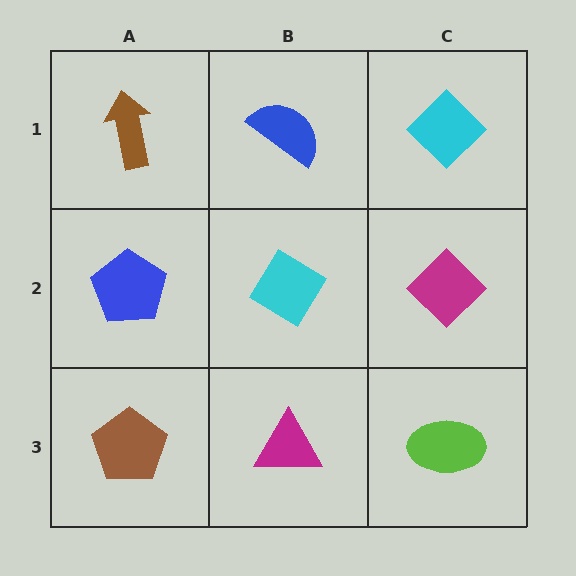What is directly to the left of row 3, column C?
A magenta triangle.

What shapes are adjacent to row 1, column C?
A magenta diamond (row 2, column C), a blue semicircle (row 1, column B).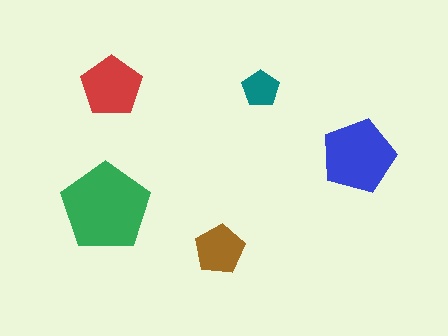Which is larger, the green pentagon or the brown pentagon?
The green one.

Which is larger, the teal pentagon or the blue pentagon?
The blue one.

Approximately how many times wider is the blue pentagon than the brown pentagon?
About 1.5 times wider.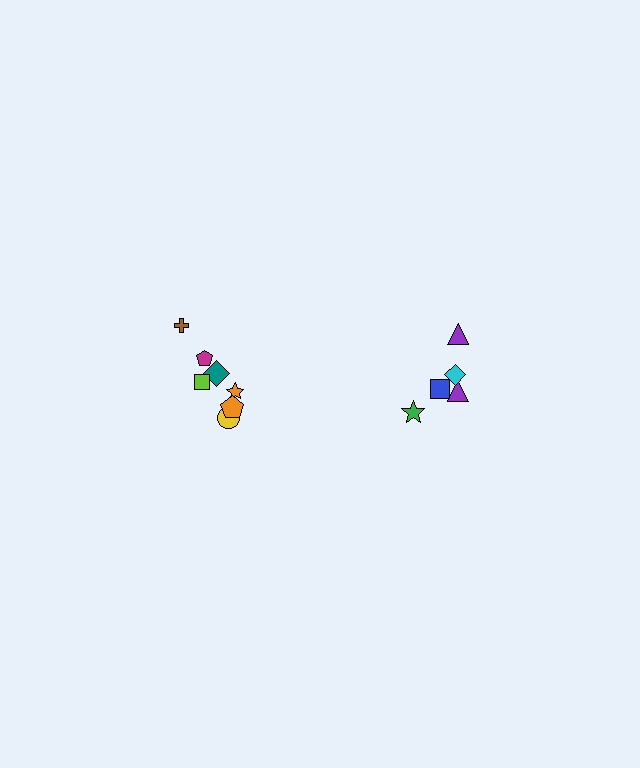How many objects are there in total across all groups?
There are 12 objects.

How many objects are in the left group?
There are 7 objects.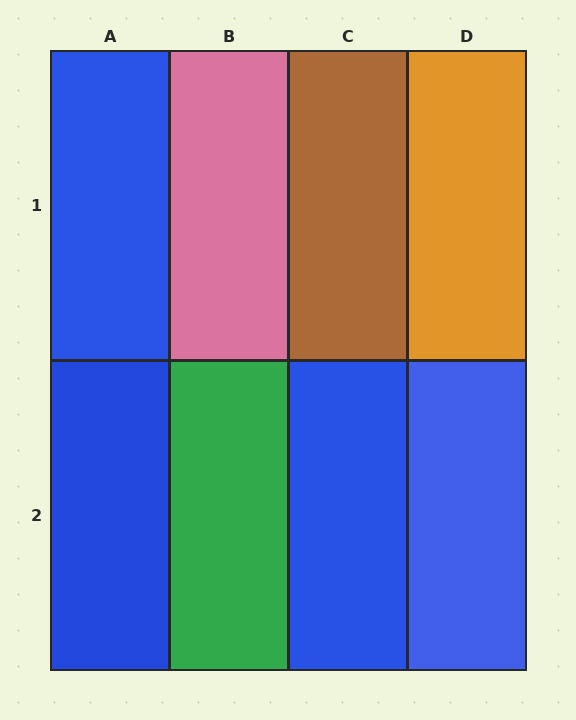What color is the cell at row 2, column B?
Green.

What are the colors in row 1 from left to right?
Blue, pink, brown, orange.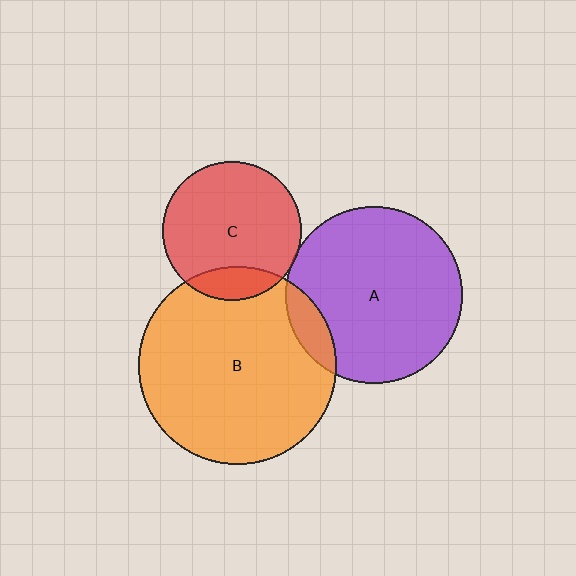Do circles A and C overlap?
Yes.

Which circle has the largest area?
Circle B (orange).